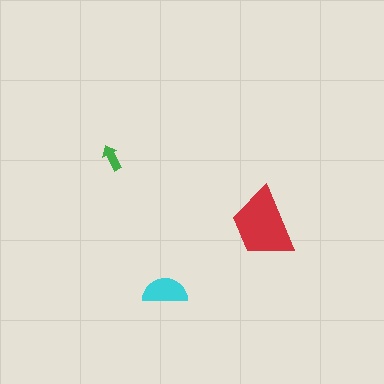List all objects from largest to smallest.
The red trapezoid, the cyan semicircle, the green arrow.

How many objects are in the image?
There are 3 objects in the image.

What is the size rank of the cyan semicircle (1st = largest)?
2nd.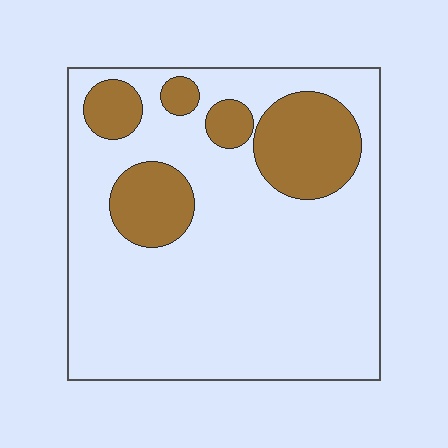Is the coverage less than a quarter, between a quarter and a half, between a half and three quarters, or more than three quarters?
Less than a quarter.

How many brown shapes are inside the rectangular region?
5.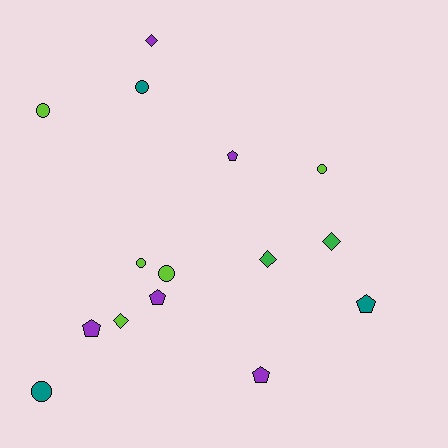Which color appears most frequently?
Purple, with 5 objects.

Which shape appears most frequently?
Circle, with 6 objects.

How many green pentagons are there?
There are no green pentagons.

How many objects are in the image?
There are 15 objects.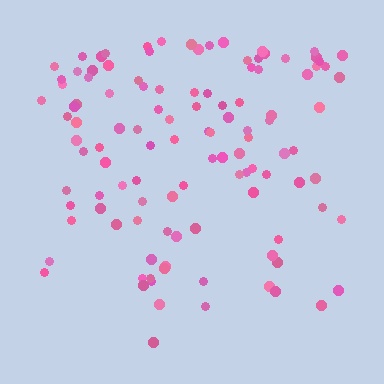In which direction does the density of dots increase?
From bottom to top, with the top side densest.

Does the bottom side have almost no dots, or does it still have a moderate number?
Still a moderate number, just noticeably fewer than the top.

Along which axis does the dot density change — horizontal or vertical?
Vertical.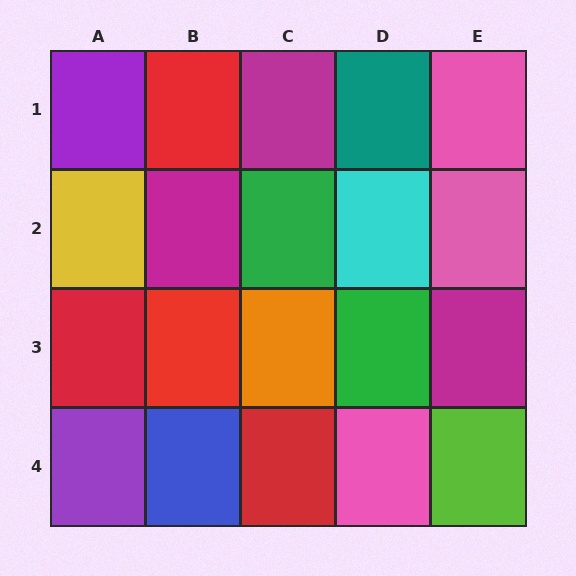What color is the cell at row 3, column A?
Red.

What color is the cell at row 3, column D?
Green.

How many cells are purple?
2 cells are purple.